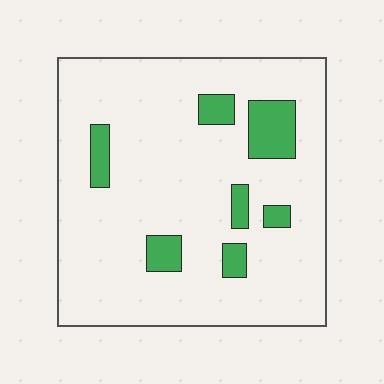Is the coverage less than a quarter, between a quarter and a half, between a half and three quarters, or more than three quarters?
Less than a quarter.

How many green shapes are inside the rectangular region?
7.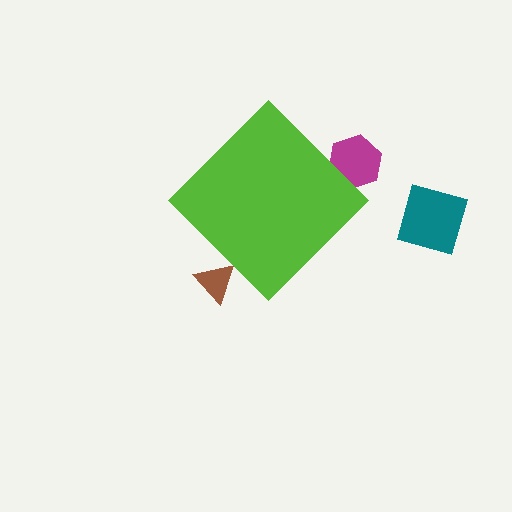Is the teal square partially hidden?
No, the teal square is fully visible.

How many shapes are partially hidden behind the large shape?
2 shapes are partially hidden.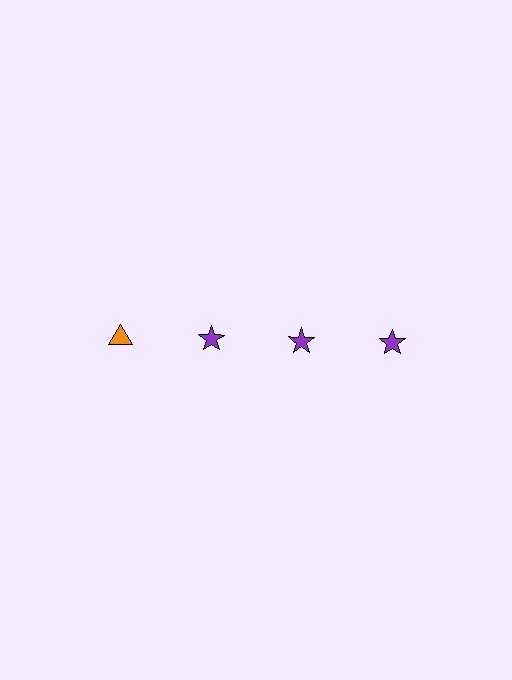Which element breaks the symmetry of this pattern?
The orange triangle in the top row, leftmost column breaks the symmetry. All other shapes are purple stars.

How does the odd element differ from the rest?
It differs in both color (orange instead of purple) and shape (triangle instead of star).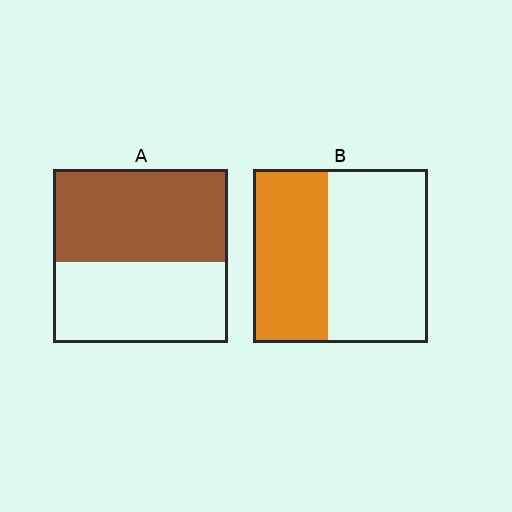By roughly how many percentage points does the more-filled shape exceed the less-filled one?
By roughly 10 percentage points (A over B).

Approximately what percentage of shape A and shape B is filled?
A is approximately 55% and B is approximately 45%.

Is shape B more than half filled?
No.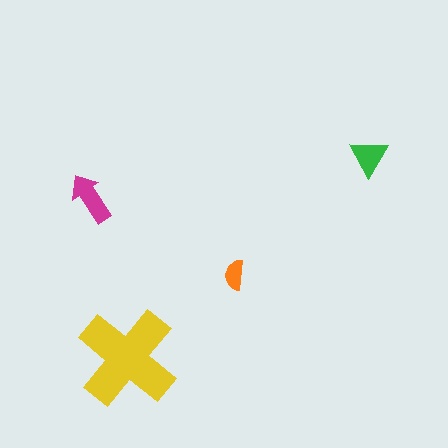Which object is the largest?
The yellow cross.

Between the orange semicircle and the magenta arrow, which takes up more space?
The magenta arrow.